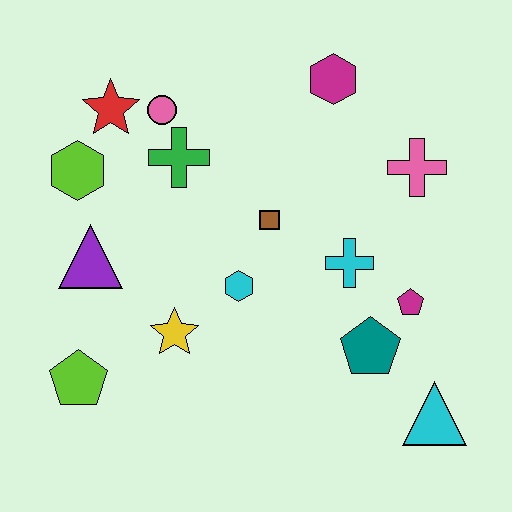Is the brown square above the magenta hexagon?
No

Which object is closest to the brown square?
The cyan hexagon is closest to the brown square.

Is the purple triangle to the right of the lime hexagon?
Yes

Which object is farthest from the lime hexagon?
The cyan triangle is farthest from the lime hexagon.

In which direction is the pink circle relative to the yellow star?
The pink circle is above the yellow star.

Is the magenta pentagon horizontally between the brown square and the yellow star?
No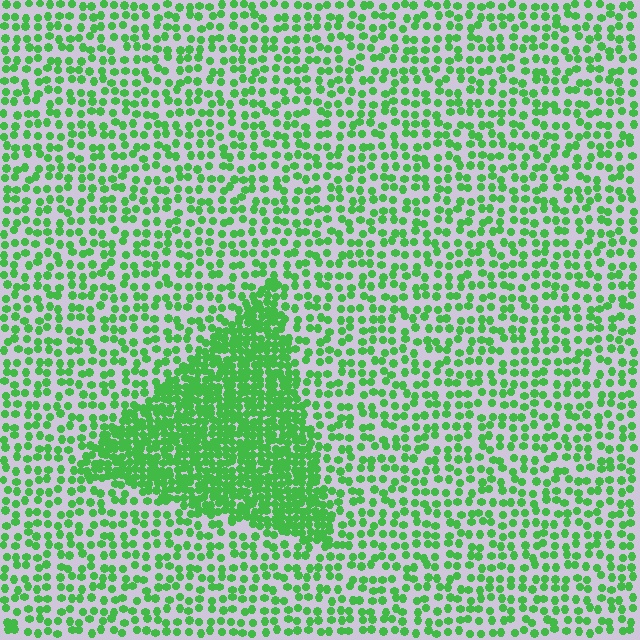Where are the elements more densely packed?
The elements are more densely packed inside the triangle boundary.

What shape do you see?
I see a triangle.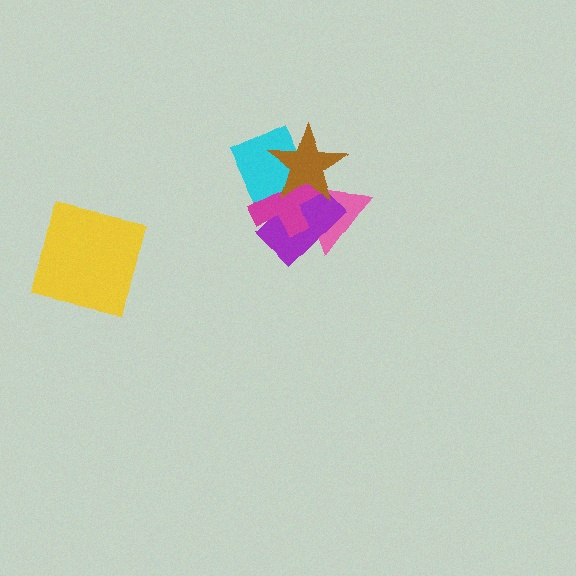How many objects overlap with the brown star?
4 objects overlap with the brown star.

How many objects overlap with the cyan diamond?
3 objects overlap with the cyan diamond.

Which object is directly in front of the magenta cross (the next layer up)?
The cyan diamond is directly in front of the magenta cross.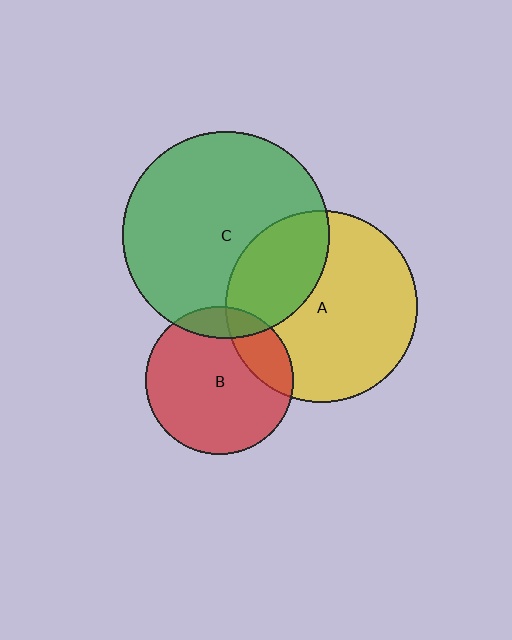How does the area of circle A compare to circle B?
Approximately 1.7 times.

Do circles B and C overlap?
Yes.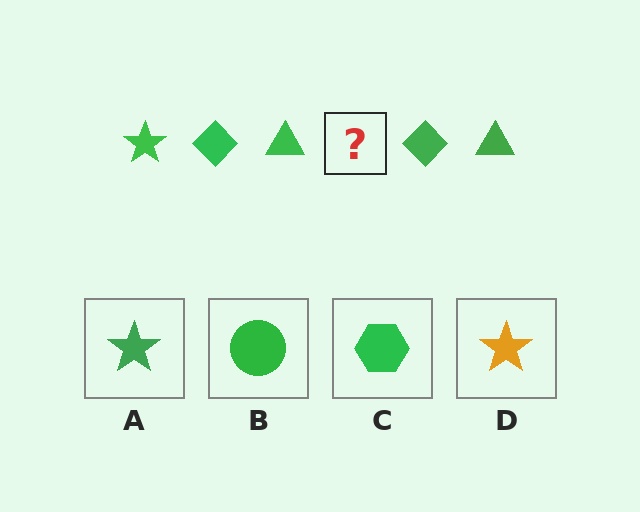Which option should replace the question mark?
Option A.